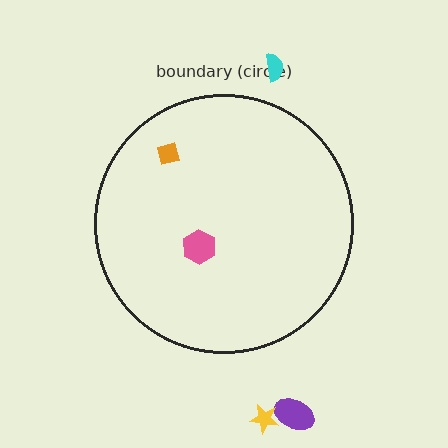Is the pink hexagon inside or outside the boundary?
Inside.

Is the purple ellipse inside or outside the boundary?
Outside.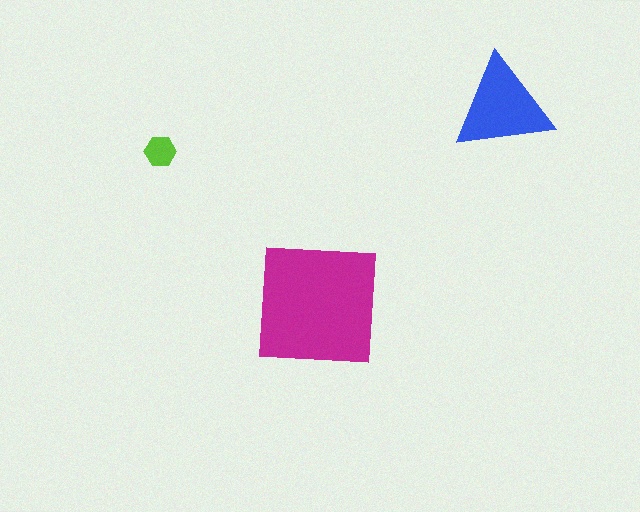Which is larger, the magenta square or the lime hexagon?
The magenta square.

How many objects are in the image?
There are 3 objects in the image.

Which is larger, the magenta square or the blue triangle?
The magenta square.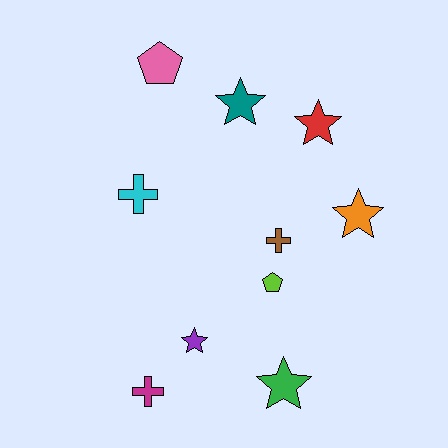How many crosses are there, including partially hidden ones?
There are 3 crosses.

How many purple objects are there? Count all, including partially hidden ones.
There is 1 purple object.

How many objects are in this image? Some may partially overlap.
There are 10 objects.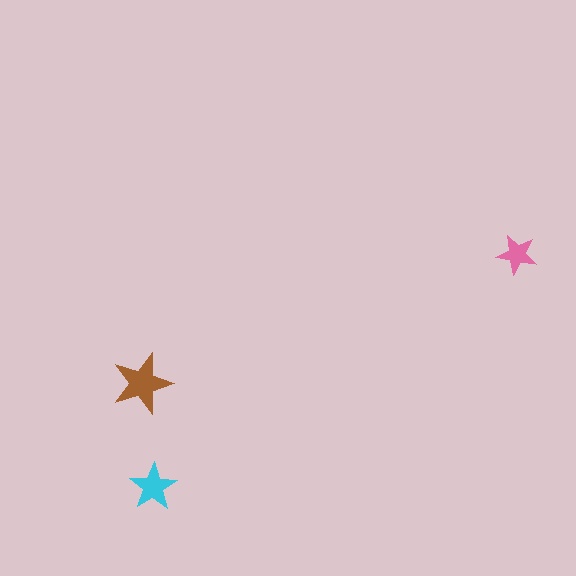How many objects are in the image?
There are 3 objects in the image.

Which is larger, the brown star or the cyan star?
The brown one.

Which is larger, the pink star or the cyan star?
The cyan one.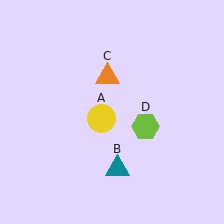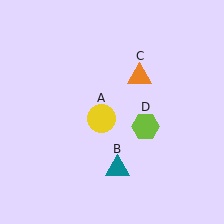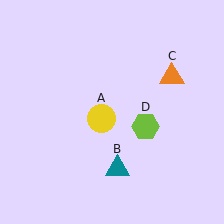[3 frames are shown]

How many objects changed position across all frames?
1 object changed position: orange triangle (object C).